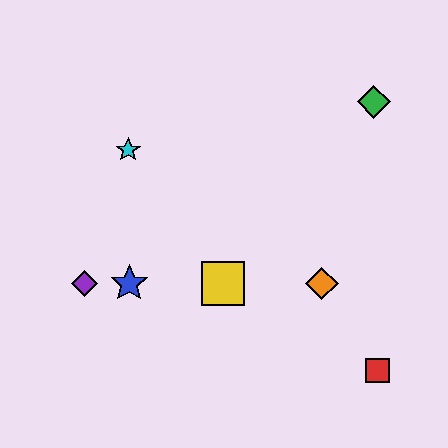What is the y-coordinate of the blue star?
The blue star is at y≈284.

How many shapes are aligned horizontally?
4 shapes (the blue star, the yellow square, the purple diamond, the orange diamond) are aligned horizontally.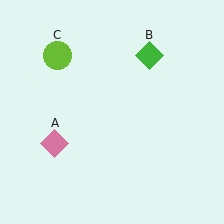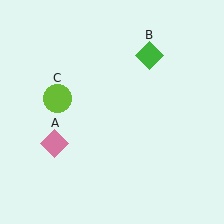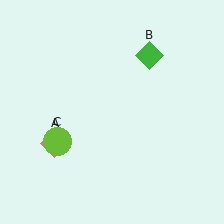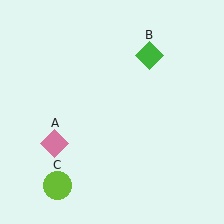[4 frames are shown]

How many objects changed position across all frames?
1 object changed position: lime circle (object C).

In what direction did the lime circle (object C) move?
The lime circle (object C) moved down.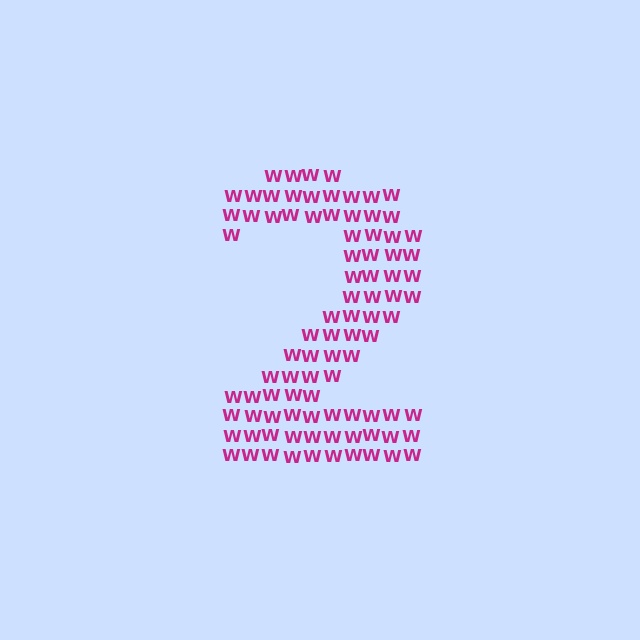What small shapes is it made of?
It is made of small letter W's.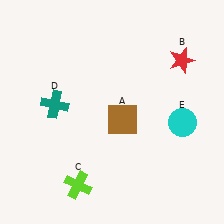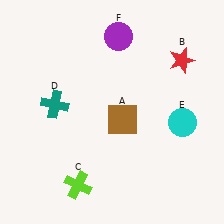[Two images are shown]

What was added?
A purple circle (F) was added in Image 2.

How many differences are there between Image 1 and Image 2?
There is 1 difference between the two images.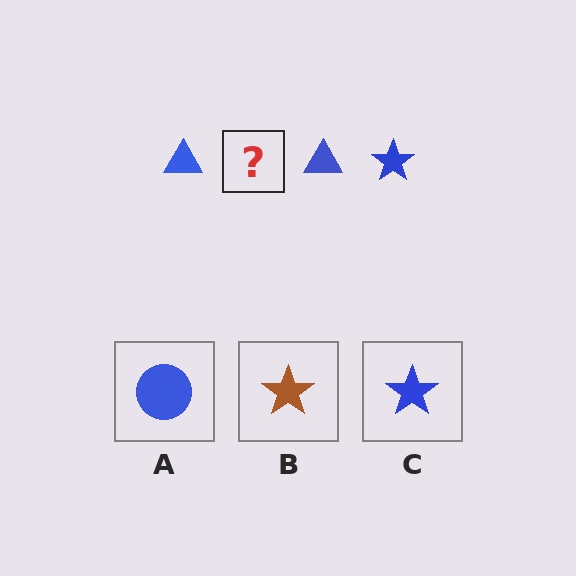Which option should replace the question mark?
Option C.